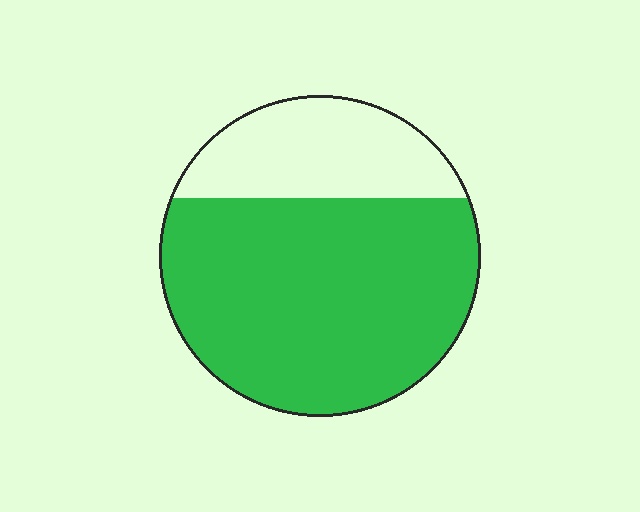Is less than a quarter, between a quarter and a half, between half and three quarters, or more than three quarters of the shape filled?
Between half and three quarters.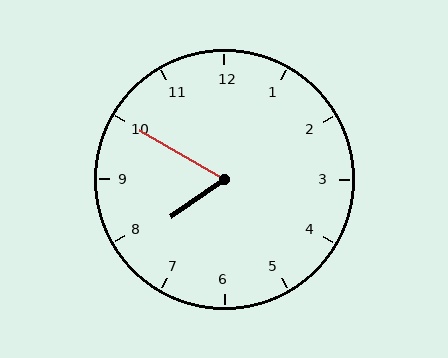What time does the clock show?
7:50.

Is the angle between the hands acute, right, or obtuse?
It is acute.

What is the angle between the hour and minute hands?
Approximately 65 degrees.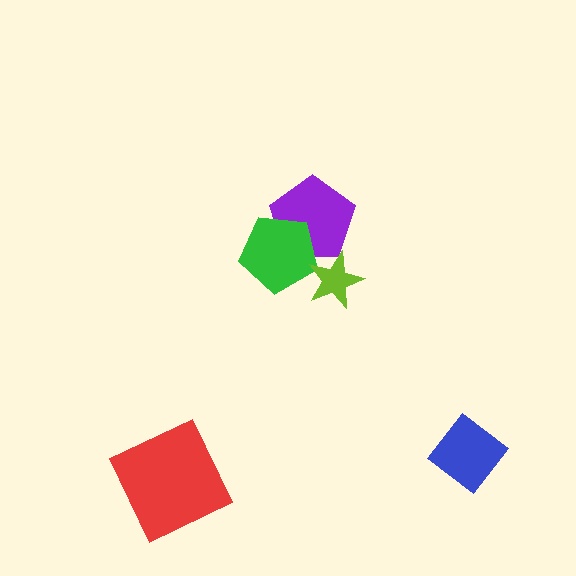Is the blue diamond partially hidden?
No, no other shape covers it.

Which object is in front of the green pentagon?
The lime star is in front of the green pentagon.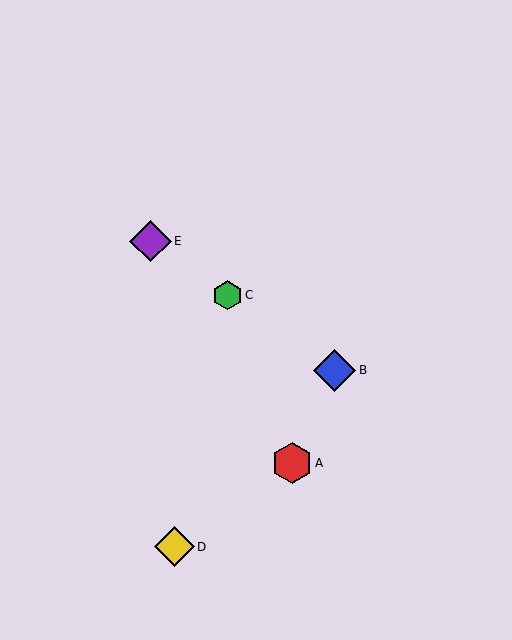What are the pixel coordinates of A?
Object A is at (292, 463).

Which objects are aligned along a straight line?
Objects B, C, E are aligned along a straight line.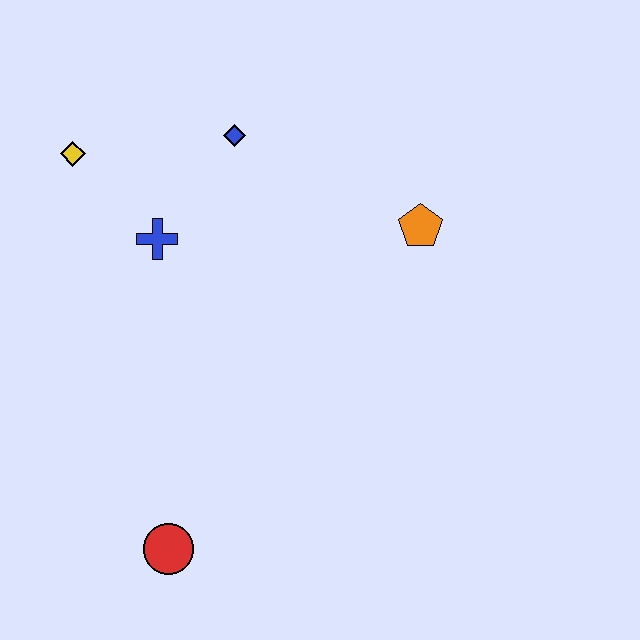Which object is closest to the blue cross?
The yellow diamond is closest to the blue cross.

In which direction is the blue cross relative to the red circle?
The blue cross is above the red circle.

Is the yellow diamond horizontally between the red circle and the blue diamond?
No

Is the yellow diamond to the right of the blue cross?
No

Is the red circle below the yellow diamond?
Yes